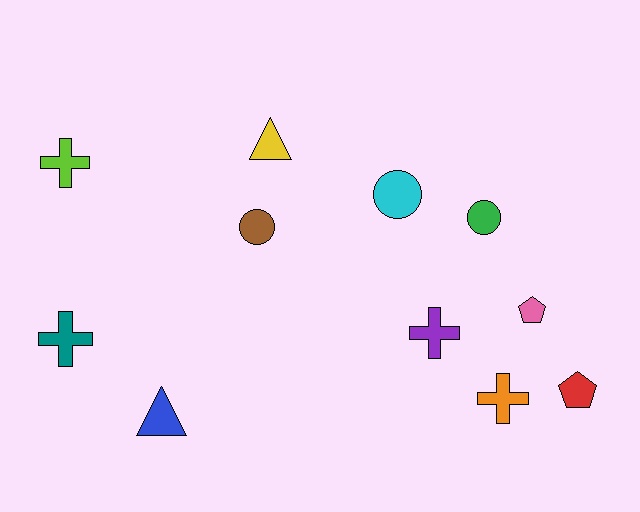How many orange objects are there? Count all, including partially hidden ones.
There is 1 orange object.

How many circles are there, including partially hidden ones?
There are 3 circles.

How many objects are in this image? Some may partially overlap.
There are 11 objects.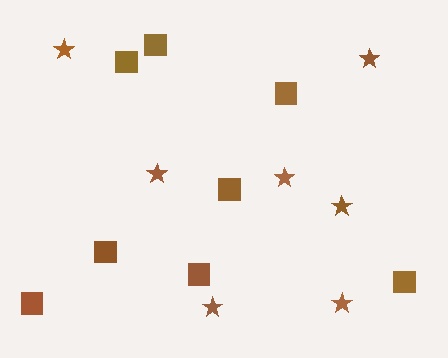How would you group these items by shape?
There are 2 groups: one group of stars (7) and one group of squares (8).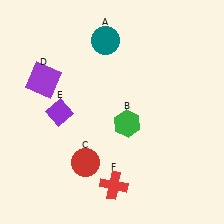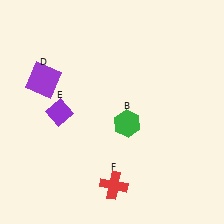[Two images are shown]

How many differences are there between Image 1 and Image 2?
There are 2 differences between the two images.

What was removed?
The teal circle (A), the red circle (C) were removed in Image 2.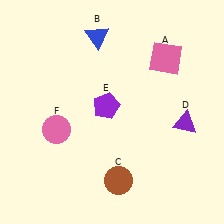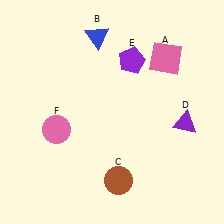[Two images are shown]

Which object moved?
The purple pentagon (E) moved up.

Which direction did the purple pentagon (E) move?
The purple pentagon (E) moved up.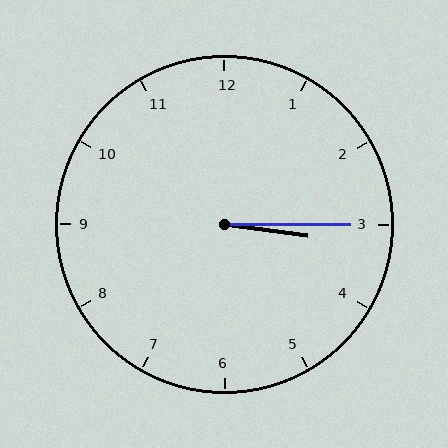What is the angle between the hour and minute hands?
Approximately 8 degrees.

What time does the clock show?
3:15.